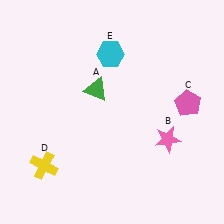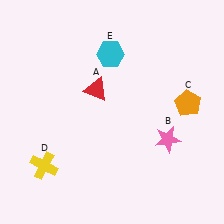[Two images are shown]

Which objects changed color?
A changed from green to red. C changed from pink to orange.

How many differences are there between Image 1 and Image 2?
There are 2 differences between the two images.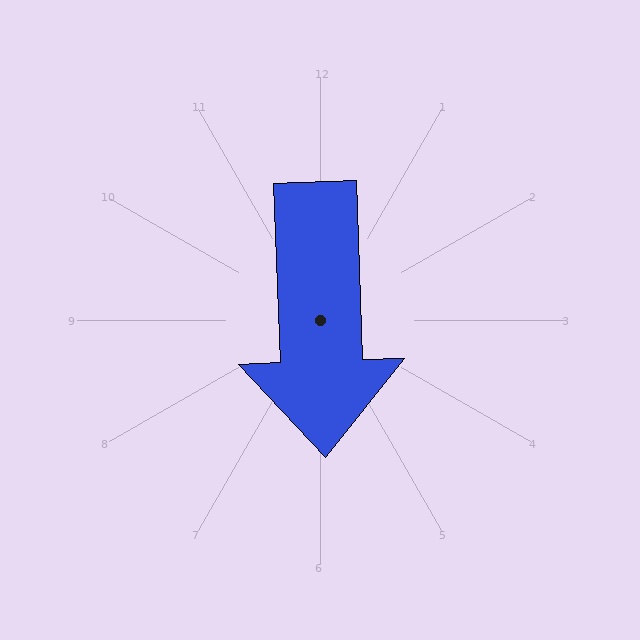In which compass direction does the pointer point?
South.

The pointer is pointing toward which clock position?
Roughly 6 o'clock.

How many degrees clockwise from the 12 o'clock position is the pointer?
Approximately 178 degrees.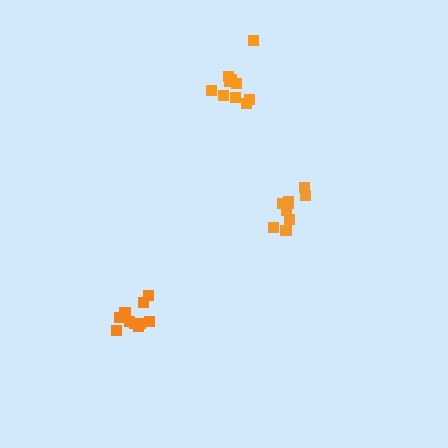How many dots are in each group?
Group 1: 10 dots, Group 2: 10 dots, Group 3: 10 dots (30 total).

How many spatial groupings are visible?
There are 3 spatial groupings.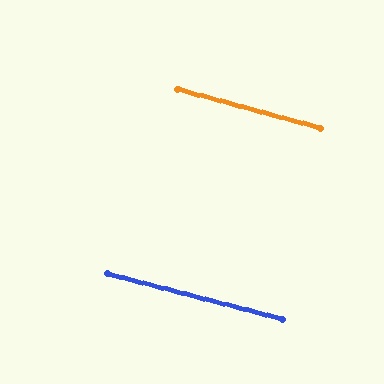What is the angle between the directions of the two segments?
Approximately 1 degree.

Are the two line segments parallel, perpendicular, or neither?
Parallel — their directions differ by only 0.8°.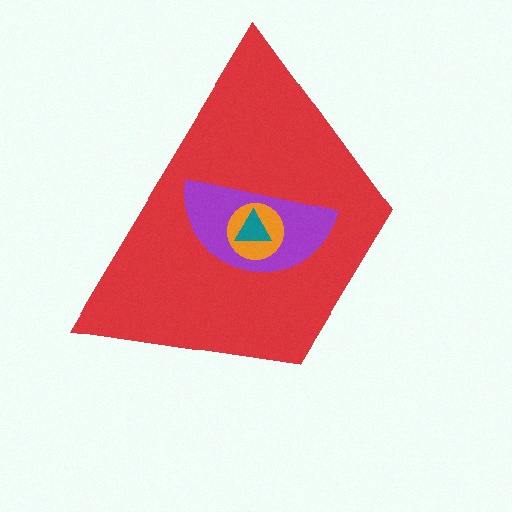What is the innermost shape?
The teal triangle.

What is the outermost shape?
The red trapezoid.